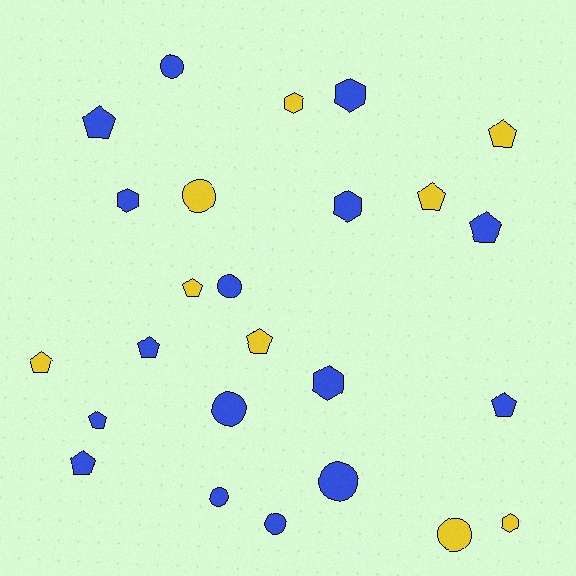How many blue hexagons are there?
There are 4 blue hexagons.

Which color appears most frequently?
Blue, with 16 objects.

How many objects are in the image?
There are 25 objects.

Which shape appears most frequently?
Pentagon, with 11 objects.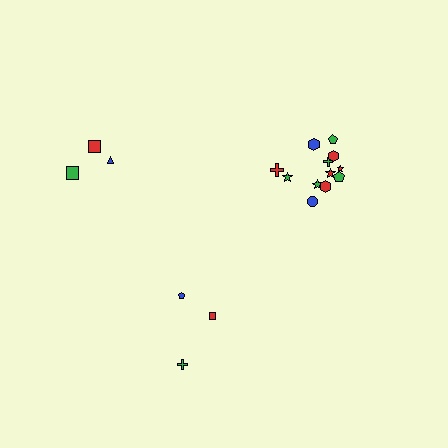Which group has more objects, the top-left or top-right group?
The top-right group.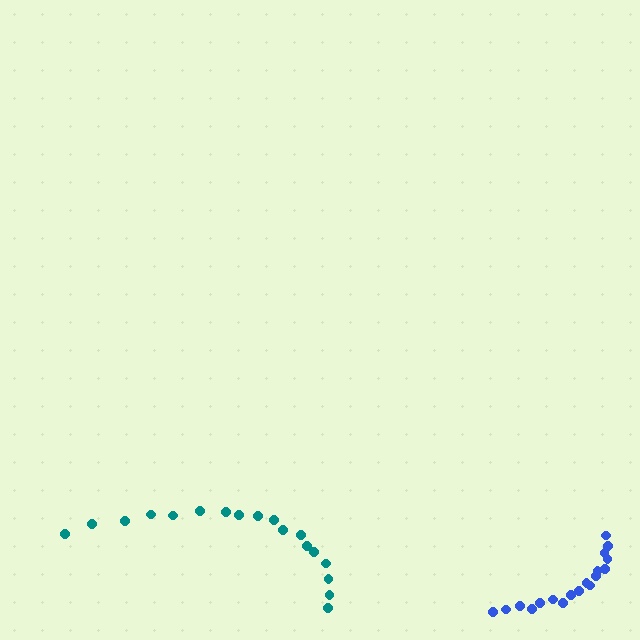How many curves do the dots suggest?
There are 2 distinct paths.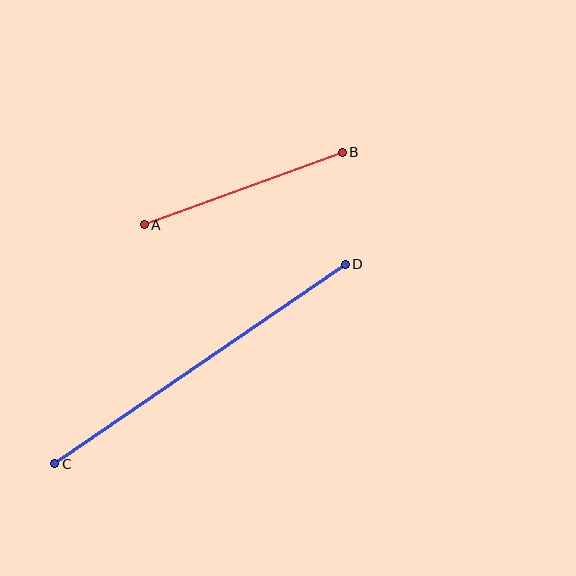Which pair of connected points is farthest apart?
Points C and D are farthest apart.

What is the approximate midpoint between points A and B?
The midpoint is at approximately (243, 188) pixels.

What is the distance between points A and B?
The distance is approximately 211 pixels.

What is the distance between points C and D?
The distance is approximately 353 pixels.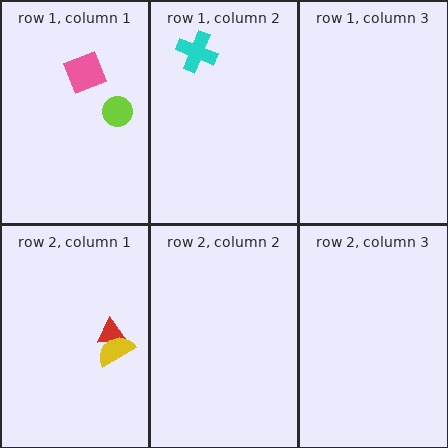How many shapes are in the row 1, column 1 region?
2.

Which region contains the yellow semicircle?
The row 2, column 1 region.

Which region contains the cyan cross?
The row 1, column 2 region.